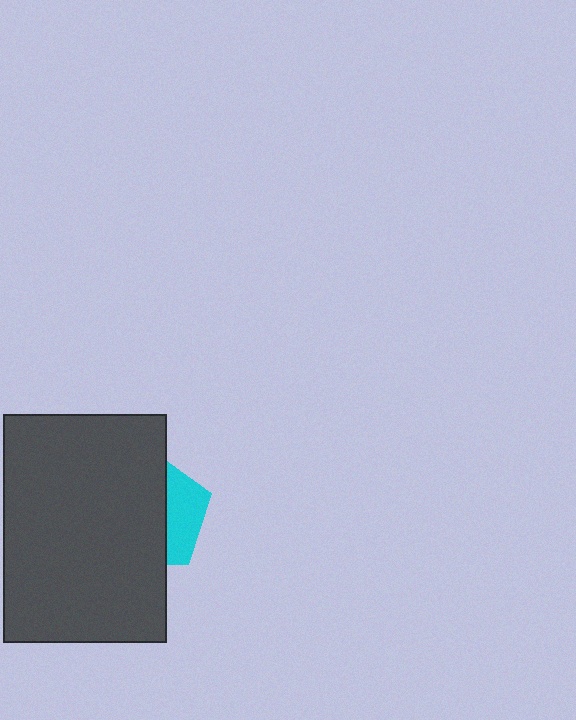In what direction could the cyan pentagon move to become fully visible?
The cyan pentagon could move right. That would shift it out from behind the dark gray rectangle entirely.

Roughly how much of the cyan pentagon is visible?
A small part of it is visible (roughly 31%).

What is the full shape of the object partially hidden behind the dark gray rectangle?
The partially hidden object is a cyan pentagon.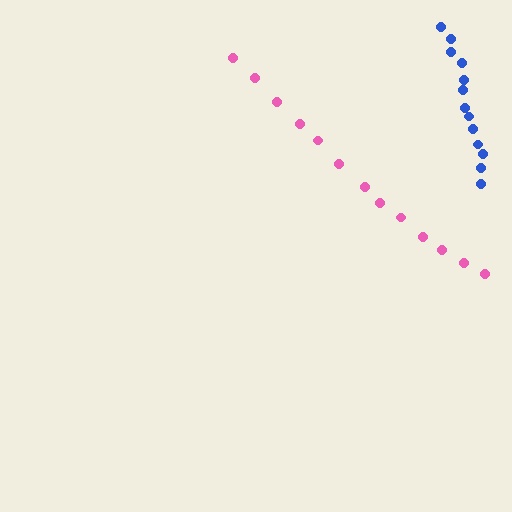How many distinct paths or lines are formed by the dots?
There are 2 distinct paths.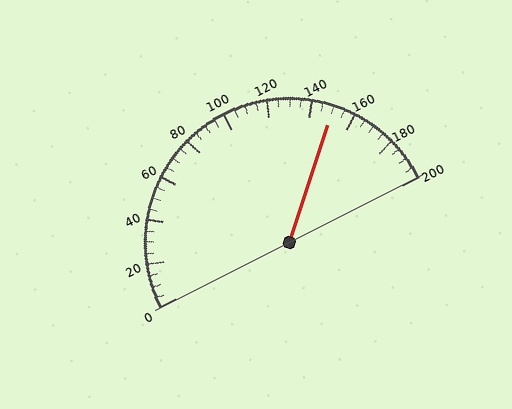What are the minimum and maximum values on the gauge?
The gauge ranges from 0 to 200.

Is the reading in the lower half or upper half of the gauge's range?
The reading is in the upper half of the range (0 to 200).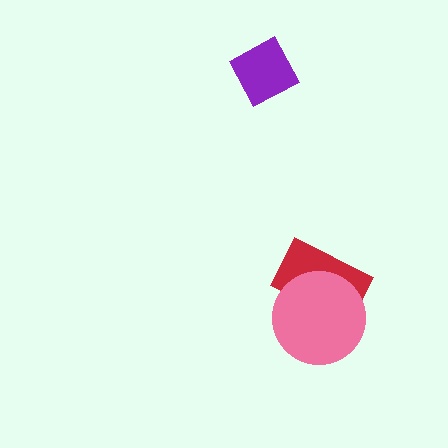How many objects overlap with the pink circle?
1 object overlaps with the pink circle.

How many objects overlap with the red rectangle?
1 object overlaps with the red rectangle.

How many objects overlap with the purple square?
0 objects overlap with the purple square.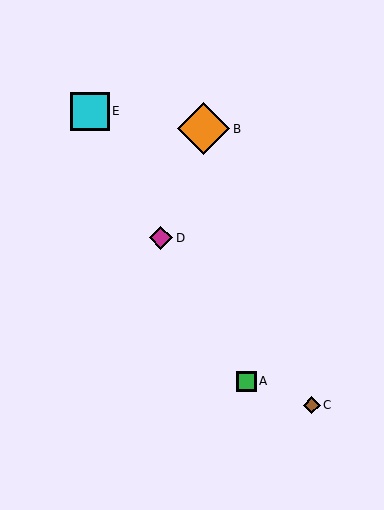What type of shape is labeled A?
Shape A is a green square.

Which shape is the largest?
The orange diamond (labeled B) is the largest.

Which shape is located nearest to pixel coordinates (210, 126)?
The orange diamond (labeled B) at (204, 129) is nearest to that location.